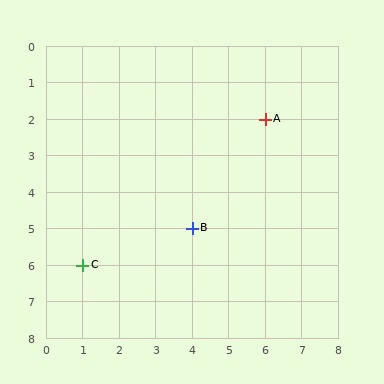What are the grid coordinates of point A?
Point A is at grid coordinates (6, 2).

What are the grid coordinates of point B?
Point B is at grid coordinates (4, 5).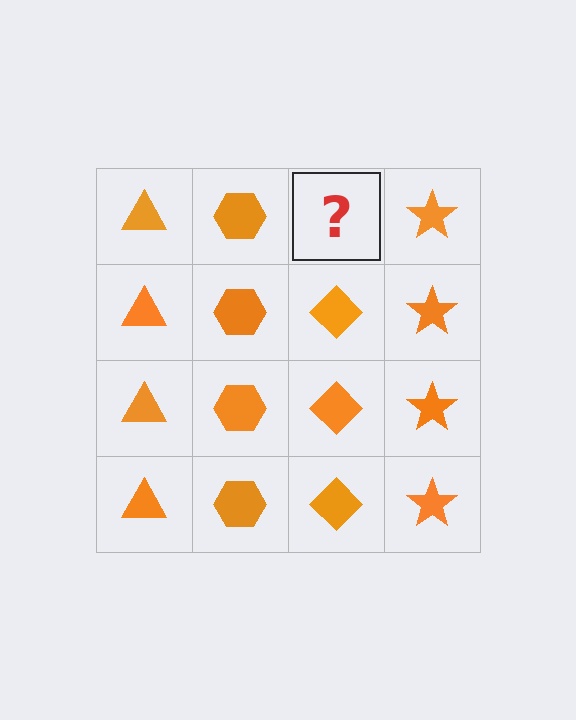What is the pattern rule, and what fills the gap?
The rule is that each column has a consistent shape. The gap should be filled with an orange diamond.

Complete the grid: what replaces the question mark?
The question mark should be replaced with an orange diamond.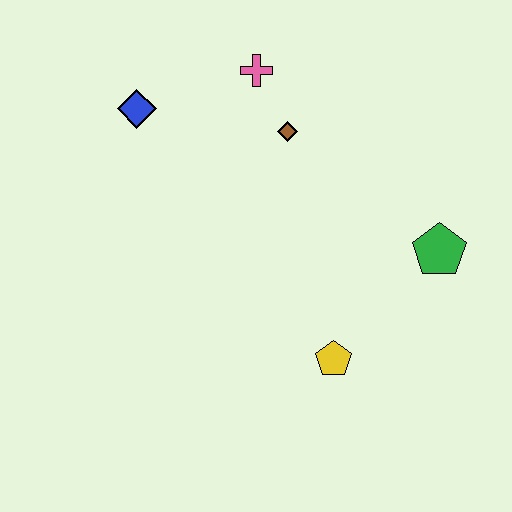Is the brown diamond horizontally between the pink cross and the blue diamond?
No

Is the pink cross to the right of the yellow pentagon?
No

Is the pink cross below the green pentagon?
No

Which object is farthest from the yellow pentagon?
The blue diamond is farthest from the yellow pentagon.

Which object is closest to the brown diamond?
The pink cross is closest to the brown diamond.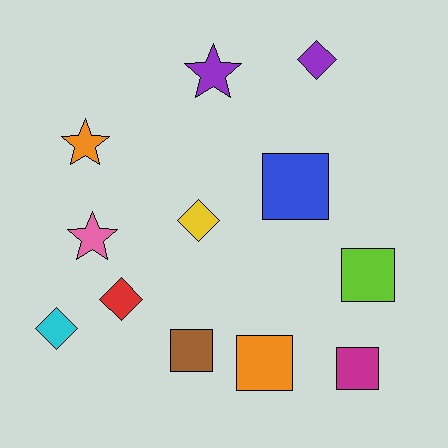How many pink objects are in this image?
There is 1 pink object.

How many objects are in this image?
There are 12 objects.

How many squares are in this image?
There are 5 squares.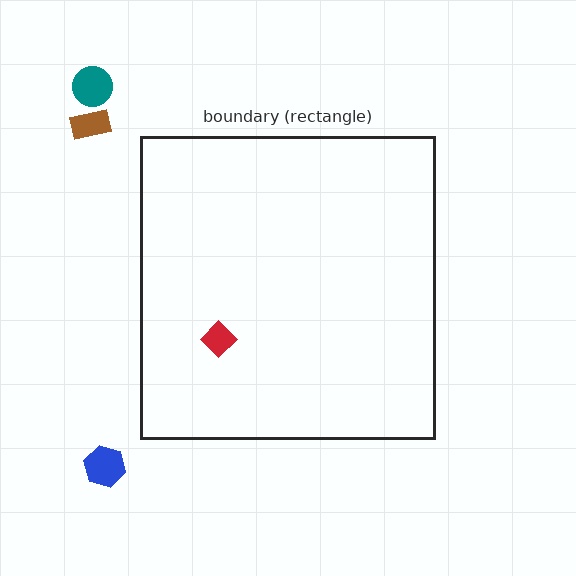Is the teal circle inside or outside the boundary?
Outside.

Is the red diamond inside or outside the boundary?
Inside.